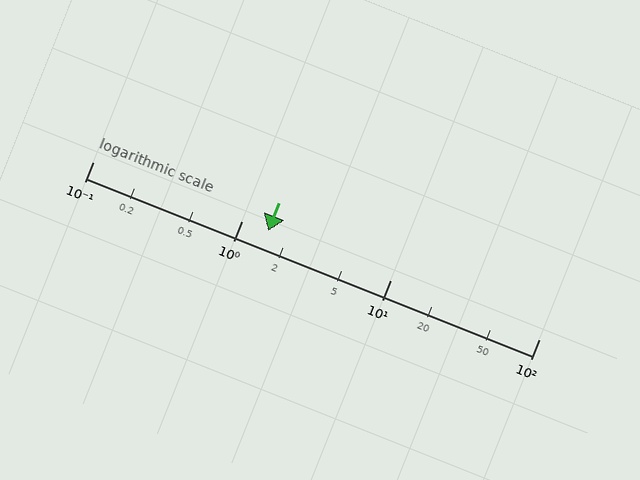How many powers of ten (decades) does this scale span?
The scale spans 3 decades, from 0.1 to 100.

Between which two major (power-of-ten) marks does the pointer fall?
The pointer is between 1 and 10.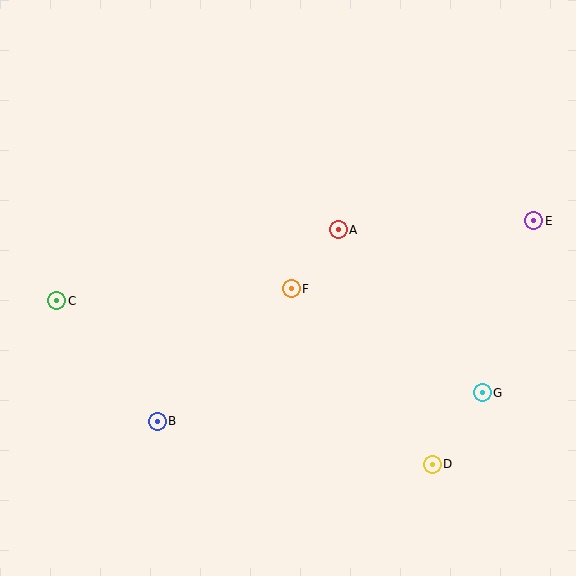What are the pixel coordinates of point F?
Point F is at (291, 289).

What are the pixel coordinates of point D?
Point D is at (432, 464).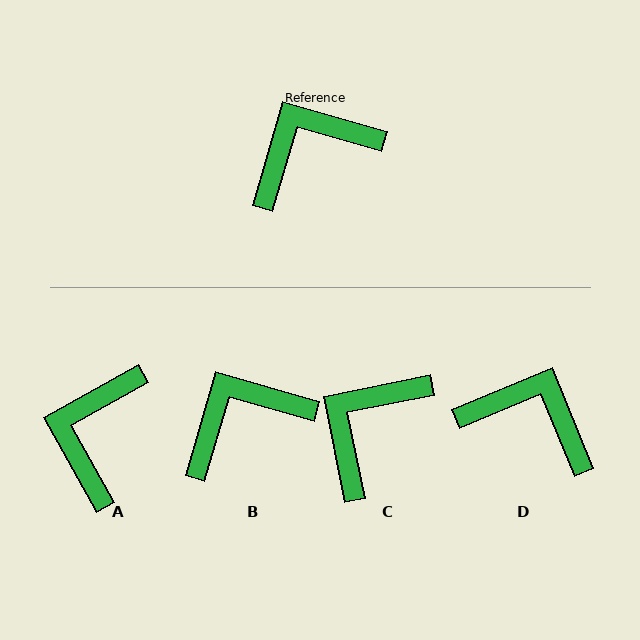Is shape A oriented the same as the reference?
No, it is off by about 45 degrees.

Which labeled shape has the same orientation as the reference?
B.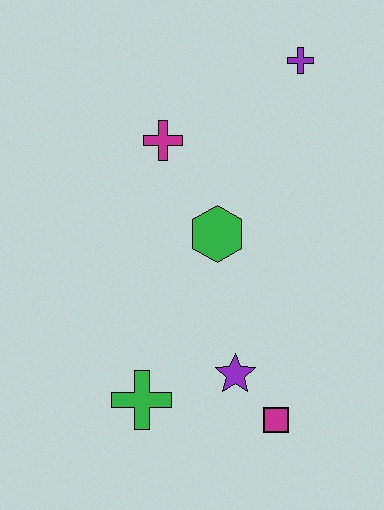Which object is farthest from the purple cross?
The green cross is farthest from the purple cross.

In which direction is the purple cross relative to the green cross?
The purple cross is above the green cross.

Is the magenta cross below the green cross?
No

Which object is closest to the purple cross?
The magenta cross is closest to the purple cross.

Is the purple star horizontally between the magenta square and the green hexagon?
Yes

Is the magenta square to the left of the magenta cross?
No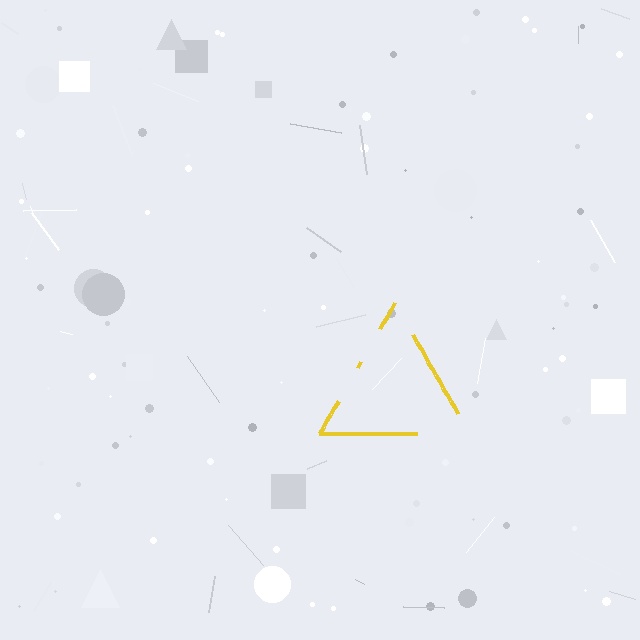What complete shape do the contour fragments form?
The contour fragments form a triangle.